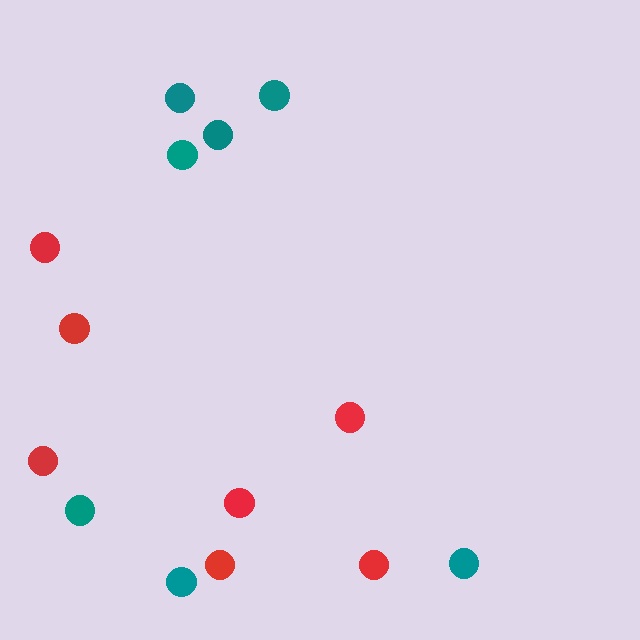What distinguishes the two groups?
There are 2 groups: one group of teal circles (7) and one group of red circles (7).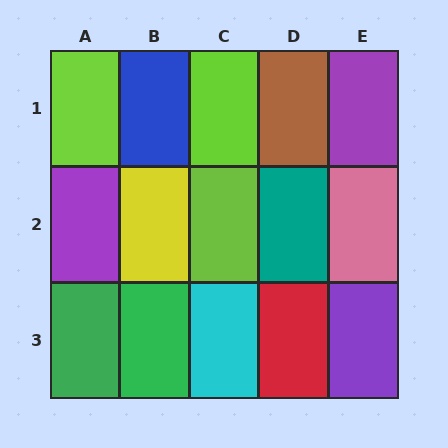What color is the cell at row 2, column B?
Yellow.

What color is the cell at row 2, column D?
Teal.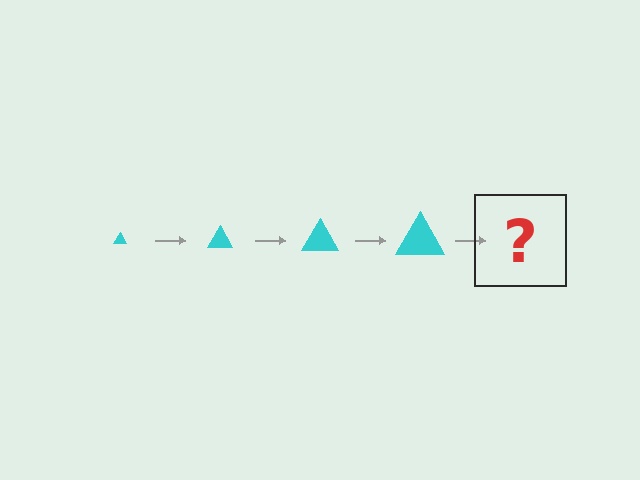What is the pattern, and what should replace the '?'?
The pattern is that the triangle gets progressively larger each step. The '?' should be a cyan triangle, larger than the previous one.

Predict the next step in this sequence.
The next step is a cyan triangle, larger than the previous one.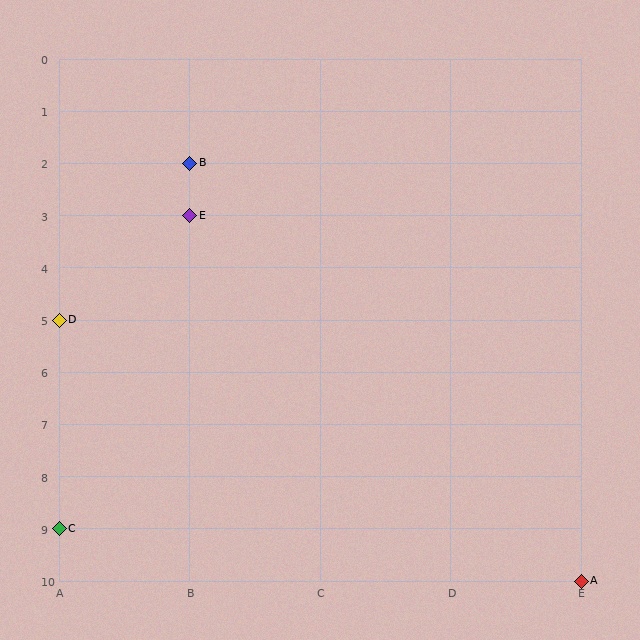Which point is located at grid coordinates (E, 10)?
Point A is at (E, 10).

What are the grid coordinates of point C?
Point C is at grid coordinates (A, 9).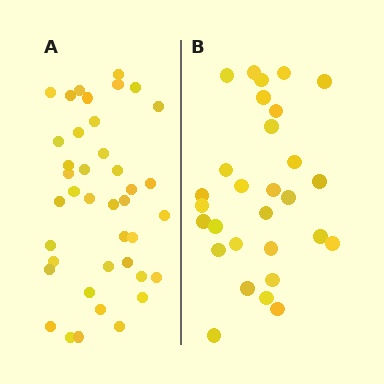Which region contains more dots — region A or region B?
Region A (the left region) has more dots.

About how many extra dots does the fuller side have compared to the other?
Region A has roughly 12 or so more dots than region B.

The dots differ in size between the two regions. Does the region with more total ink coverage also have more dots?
No. Region B has more total ink coverage because its dots are larger, but region A actually contains more individual dots. Total area can be misleading — the number of items is what matters here.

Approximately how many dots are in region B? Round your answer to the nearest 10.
About 30 dots. (The exact count is 29, which rounds to 30.)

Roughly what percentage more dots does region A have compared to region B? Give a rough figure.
About 40% more.